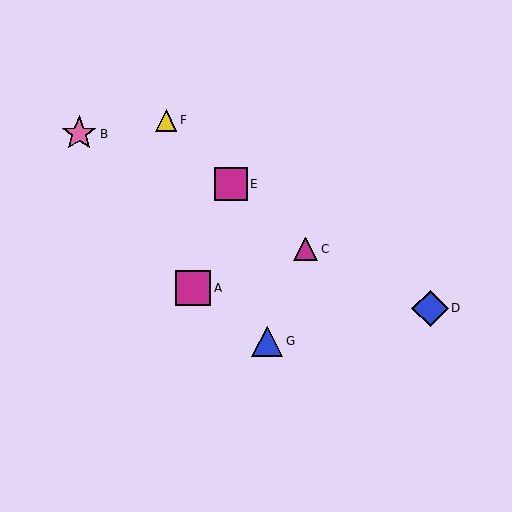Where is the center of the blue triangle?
The center of the blue triangle is at (267, 341).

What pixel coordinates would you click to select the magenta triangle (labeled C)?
Click at (306, 249) to select the magenta triangle C.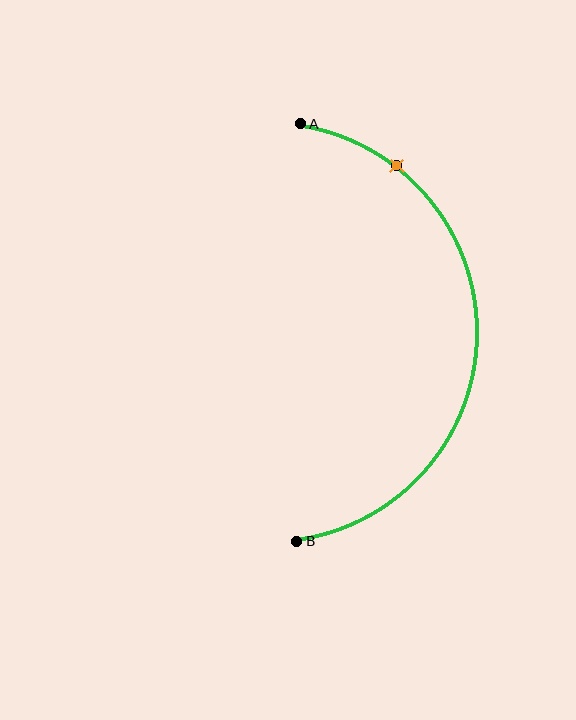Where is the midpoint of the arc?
The arc midpoint is the point on the curve farthest from the straight line joining A and B. It sits to the right of that line.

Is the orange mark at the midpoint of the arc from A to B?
No. The orange mark lies on the arc but is closer to endpoint A. The arc midpoint would be at the point on the curve equidistant along the arc from both A and B.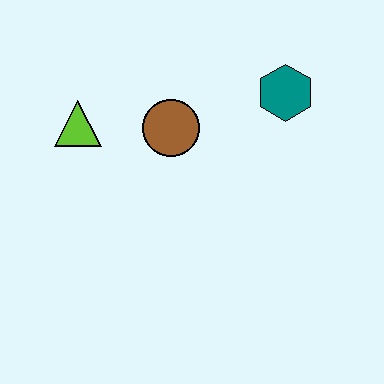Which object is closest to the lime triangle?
The brown circle is closest to the lime triangle.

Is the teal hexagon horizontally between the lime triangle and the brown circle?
No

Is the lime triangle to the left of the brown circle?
Yes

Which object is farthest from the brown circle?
The teal hexagon is farthest from the brown circle.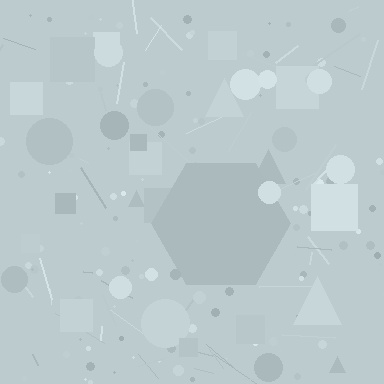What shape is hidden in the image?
A hexagon is hidden in the image.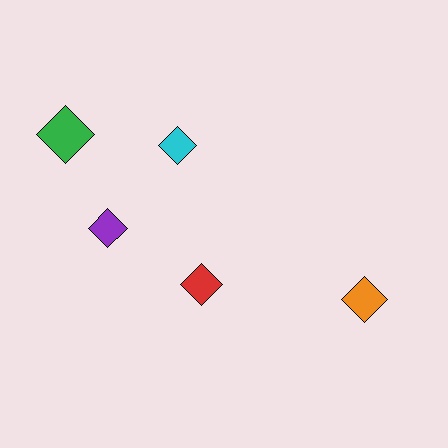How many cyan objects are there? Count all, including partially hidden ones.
There is 1 cyan object.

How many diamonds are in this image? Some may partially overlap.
There are 5 diamonds.